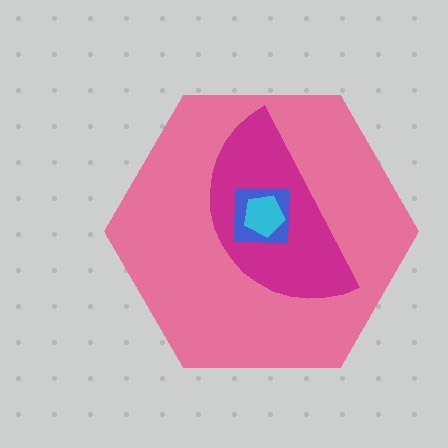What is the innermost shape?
The cyan pentagon.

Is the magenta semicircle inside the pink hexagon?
Yes.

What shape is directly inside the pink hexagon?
The magenta semicircle.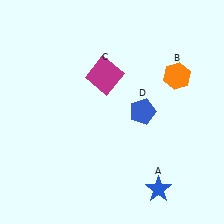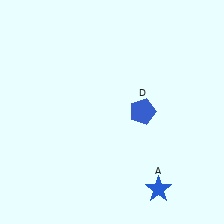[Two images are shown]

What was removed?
The magenta square (C), the orange hexagon (B) were removed in Image 2.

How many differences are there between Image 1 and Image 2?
There are 2 differences between the two images.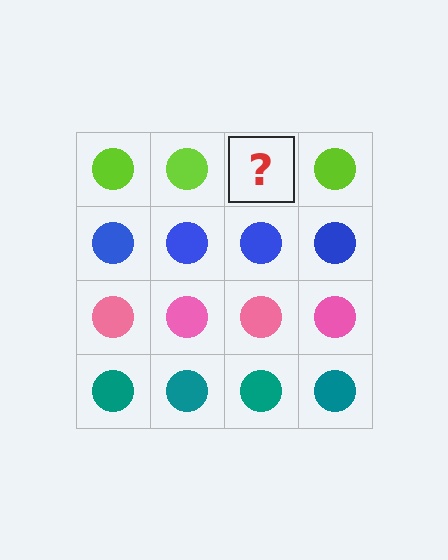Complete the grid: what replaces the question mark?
The question mark should be replaced with a lime circle.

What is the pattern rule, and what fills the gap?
The rule is that each row has a consistent color. The gap should be filled with a lime circle.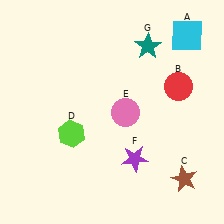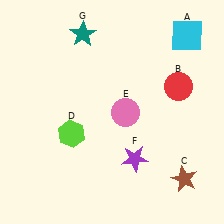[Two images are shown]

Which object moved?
The teal star (G) moved left.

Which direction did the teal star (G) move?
The teal star (G) moved left.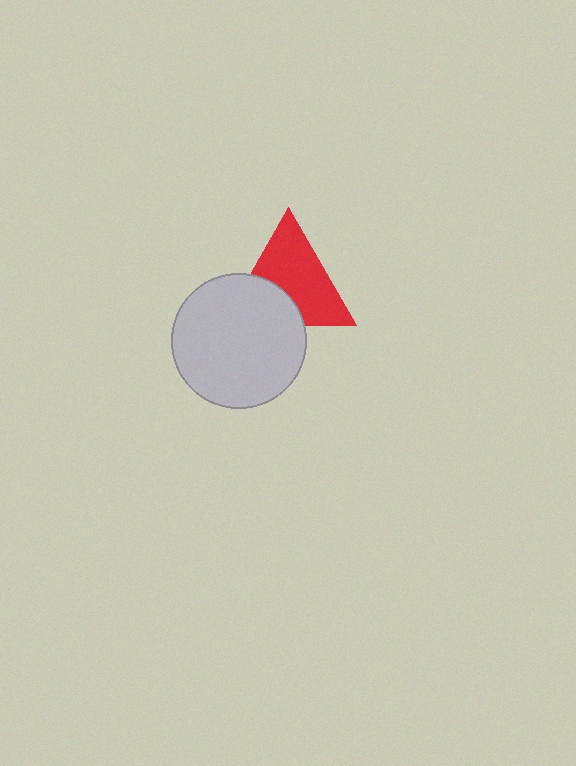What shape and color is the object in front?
The object in front is a light gray circle.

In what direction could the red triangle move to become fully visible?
The red triangle could move up. That would shift it out from behind the light gray circle entirely.